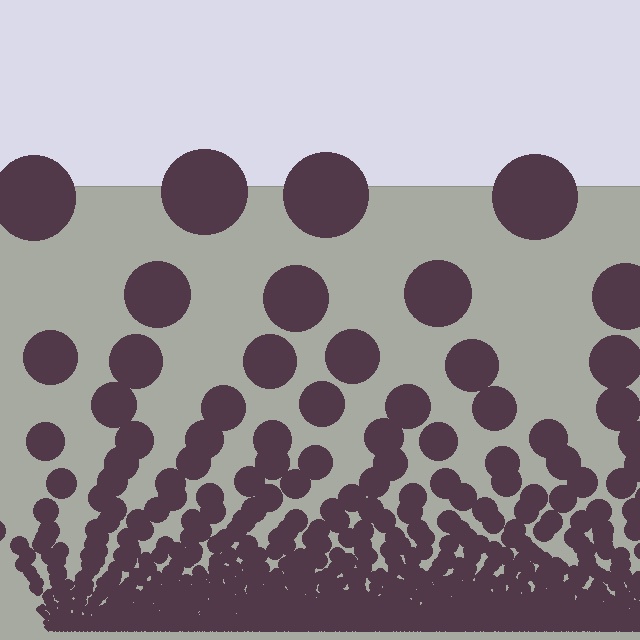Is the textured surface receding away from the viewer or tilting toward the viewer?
The surface appears to tilt toward the viewer. Texture elements get larger and sparser toward the top.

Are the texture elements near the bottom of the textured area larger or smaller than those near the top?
Smaller. The gradient is inverted — elements near the bottom are smaller and denser.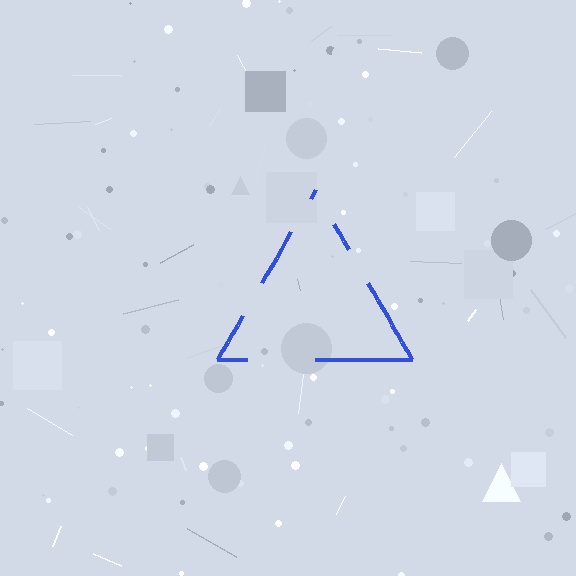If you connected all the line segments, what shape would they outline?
They would outline a triangle.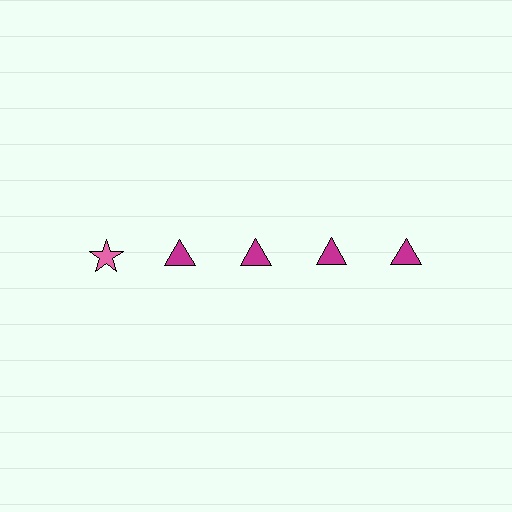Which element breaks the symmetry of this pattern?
The pink star in the top row, leftmost column breaks the symmetry. All other shapes are magenta triangles.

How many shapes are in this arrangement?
There are 5 shapes arranged in a grid pattern.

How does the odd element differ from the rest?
It differs in both color (pink instead of magenta) and shape (star instead of triangle).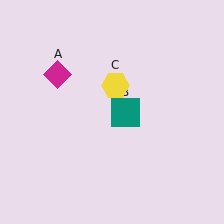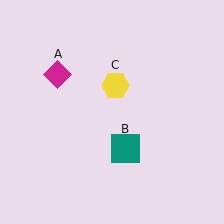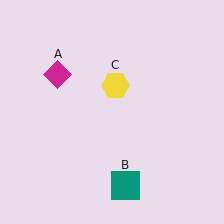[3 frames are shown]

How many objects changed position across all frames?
1 object changed position: teal square (object B).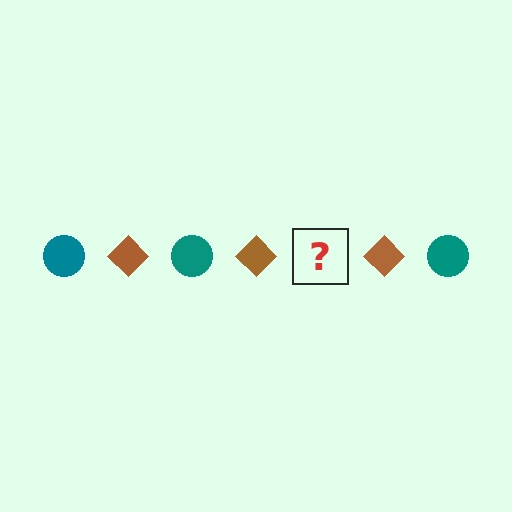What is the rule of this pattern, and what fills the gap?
The rule is that the pattern alternates between teal circle and brown diamond. The gap should be filled with a teal circle.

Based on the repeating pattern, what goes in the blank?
The blank should be a teal circle.